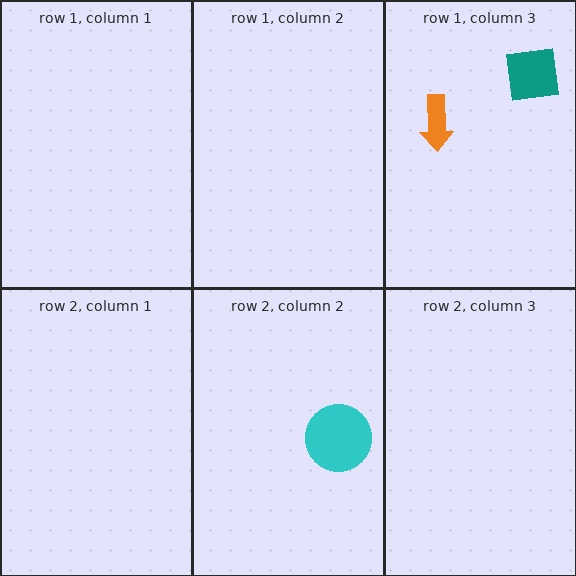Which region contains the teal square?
The row 1, column 3 region.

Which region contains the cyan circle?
The row 2, column 2 region.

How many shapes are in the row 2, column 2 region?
1.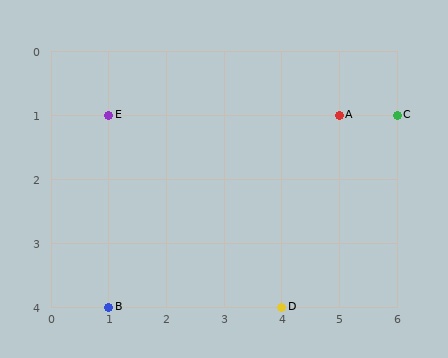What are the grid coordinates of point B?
Point B is at grid coordinates (1, 4).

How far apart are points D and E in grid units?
Points D and E are 3 columns and 3 rows apart (about 4.2 grid units diagonally).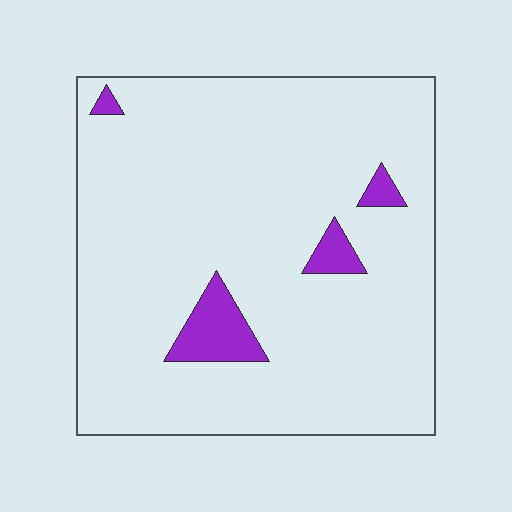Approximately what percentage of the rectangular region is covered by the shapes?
Approximately 5%.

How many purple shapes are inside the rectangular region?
4.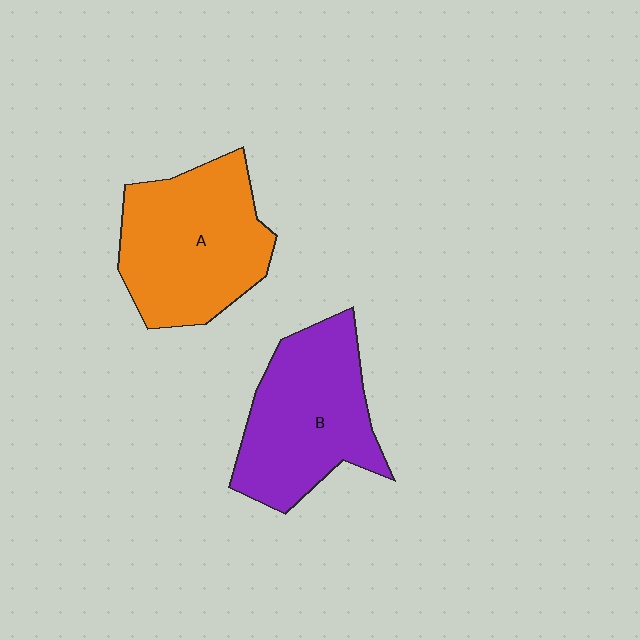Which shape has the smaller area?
Shape B (purple).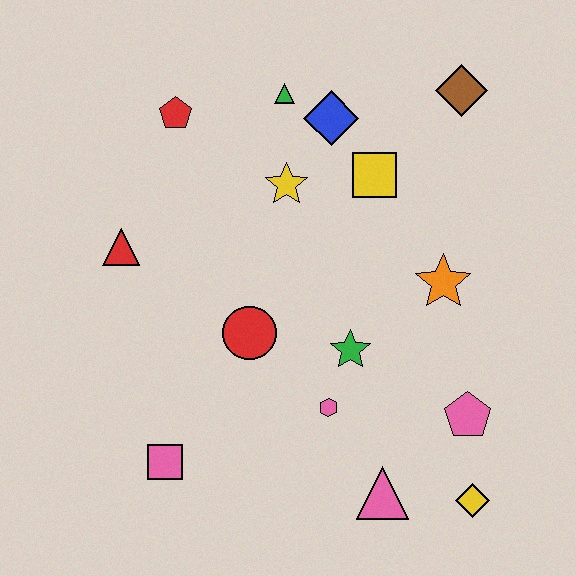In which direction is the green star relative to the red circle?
The green star is to the right of the red circle.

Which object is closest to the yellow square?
The blue diamond is closest to the yellow square.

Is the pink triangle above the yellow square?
No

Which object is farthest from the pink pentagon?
The red pentagon is farthest from the pink pentagon.